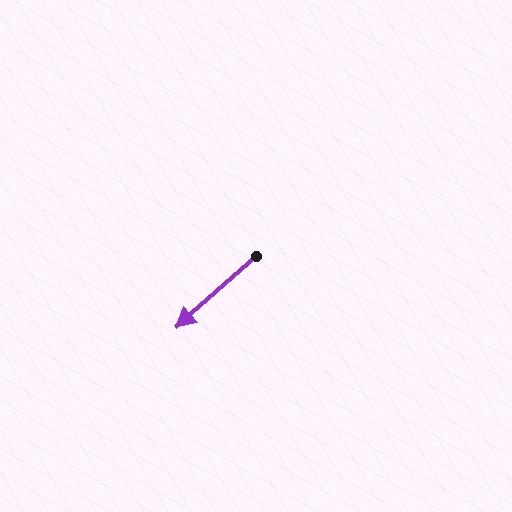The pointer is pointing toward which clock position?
Roughly 8 o'clock.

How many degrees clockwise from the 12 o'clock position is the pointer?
Approximately 228 degrees.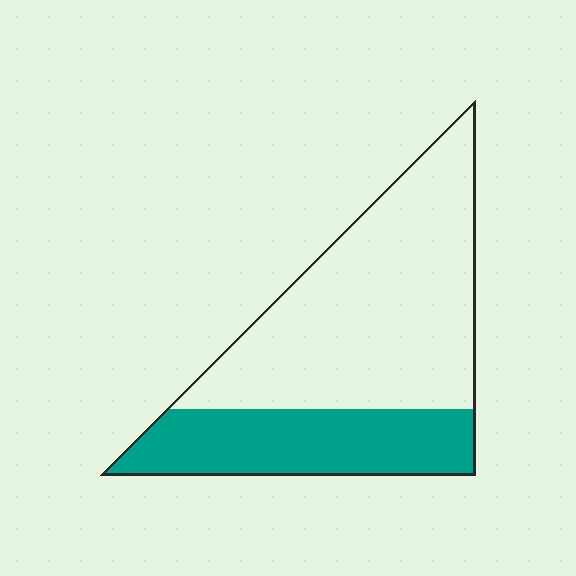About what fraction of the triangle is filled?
About one third (1/3).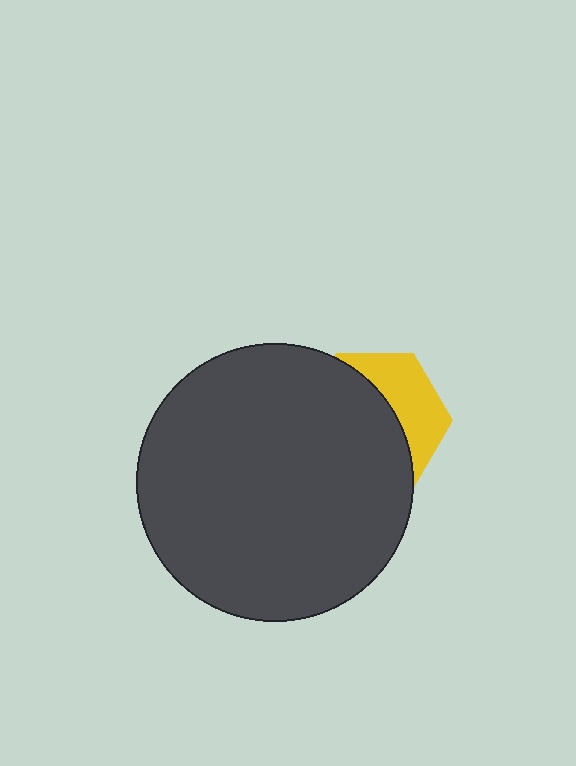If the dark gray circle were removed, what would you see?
You would see the complete yellow hexagon.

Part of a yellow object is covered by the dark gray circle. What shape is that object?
It is a hexagon.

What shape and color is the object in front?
The object in front is a dark gray circle.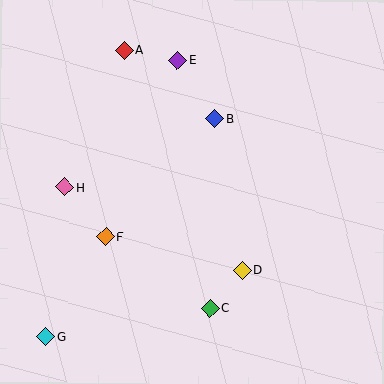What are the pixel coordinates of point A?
Point A is at (124, 50).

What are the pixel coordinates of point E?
Point E is at (177, 60).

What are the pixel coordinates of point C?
Point C is at (210, 309).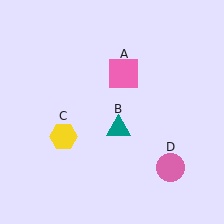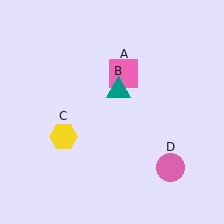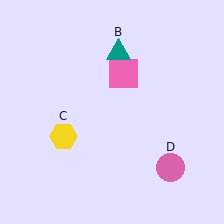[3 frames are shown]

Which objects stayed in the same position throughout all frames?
Pink square (object A) and yellow hexagon (object C) and pink circle (object D) remained stationary.